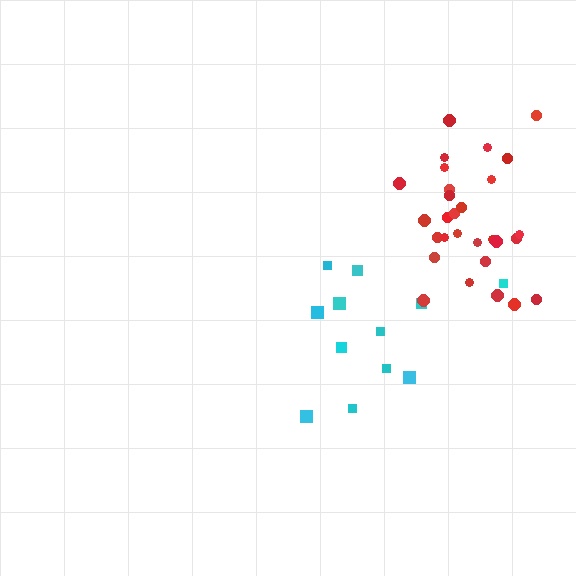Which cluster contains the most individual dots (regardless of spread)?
Red (29).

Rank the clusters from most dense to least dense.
red, cyan.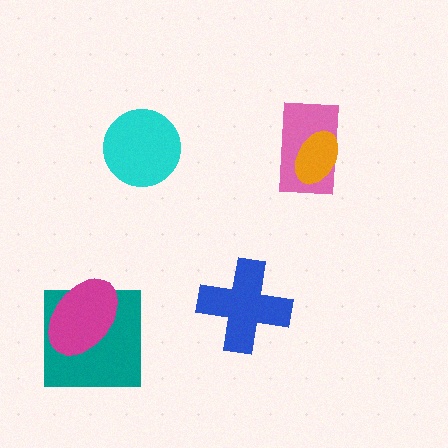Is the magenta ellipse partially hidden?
No, no other shape covers it.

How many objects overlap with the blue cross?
0 objects overlap with the blue cross.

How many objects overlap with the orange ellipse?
1 object overlaps with the orange ellipse.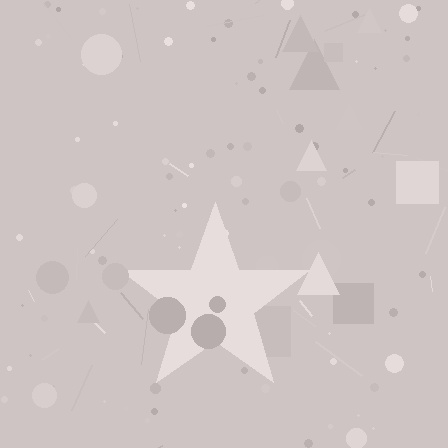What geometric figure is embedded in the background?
A star is embedded in the background.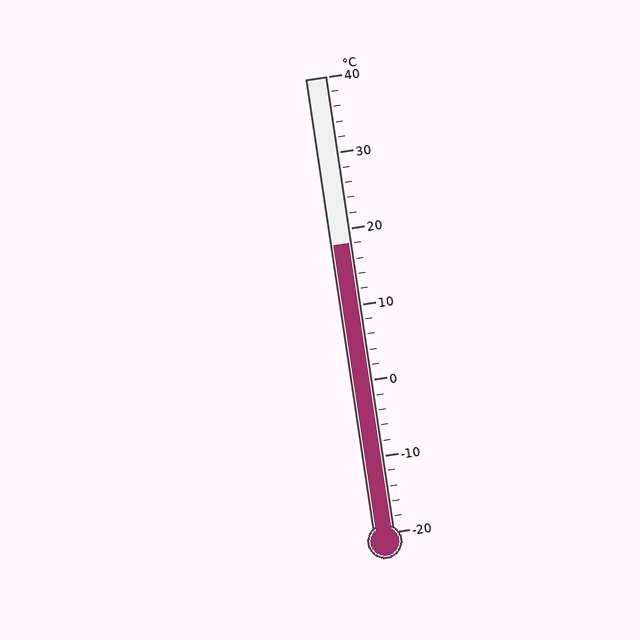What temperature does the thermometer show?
The thermometer shows approximately 18°C.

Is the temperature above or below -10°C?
The temperature is above -10°C.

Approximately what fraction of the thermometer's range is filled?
The thermometer is filled to approximately 65% of its range.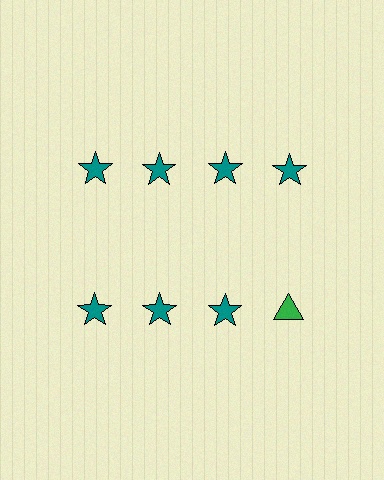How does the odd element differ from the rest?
It differs in both color (green instead of teal) and shape (triangle instead of star).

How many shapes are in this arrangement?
There are 8 shapes arranged in a grid pattern.